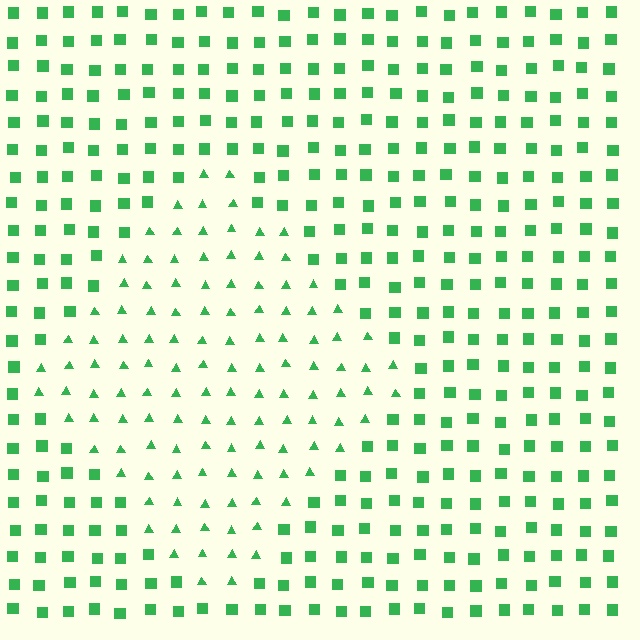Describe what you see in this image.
The image is filled with small green elements arranged in a uniform grid. A diamond-shaped region contains triangles, while the surrounding area contains squares. The boundary is defined purely by the change in element shape.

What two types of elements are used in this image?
The image uses triangles inside the diamond region and squares outside it.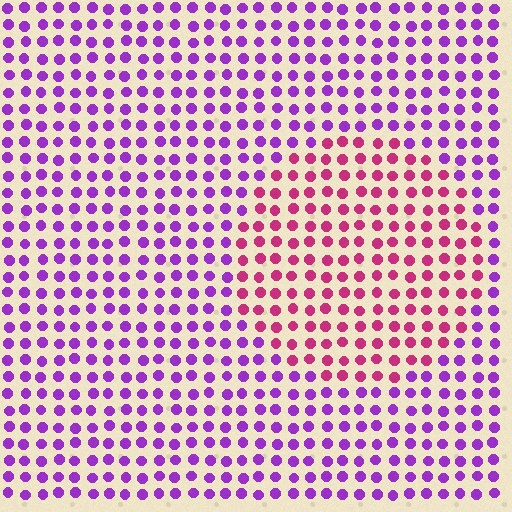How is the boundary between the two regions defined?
The boundary is defined purely by a slight shift in hue (about 47 degrees). Spacing, size, and orientation are identical on both sides.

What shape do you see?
I see a circle.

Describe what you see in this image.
The image is filled with small purple elements in a uniform arrangement. A circle-shaped region is visible where the elements are tinted to a slightly different hue, forming a subtle color boundary.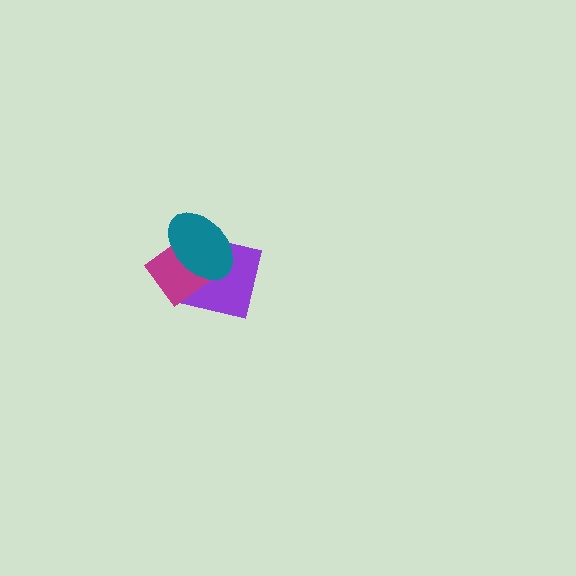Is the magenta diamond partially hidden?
Yes, it is partially covered by another shape.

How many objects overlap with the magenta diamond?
2 objects overlap with the magenta diamond.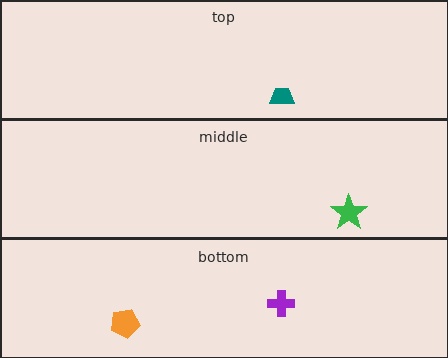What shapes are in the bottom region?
The orange pentagon, the purple cross.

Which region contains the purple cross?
The bottom region.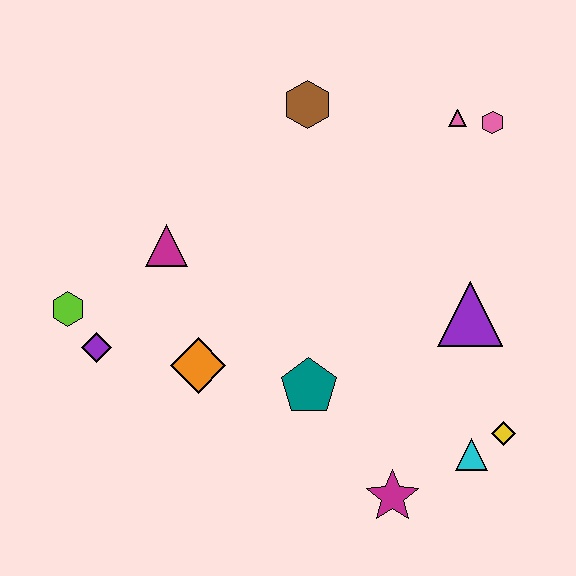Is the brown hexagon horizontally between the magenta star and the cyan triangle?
No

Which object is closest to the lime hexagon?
The purple diamond is closest to the lime hexagon.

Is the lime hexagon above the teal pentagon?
Yes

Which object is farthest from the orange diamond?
The pink hexagon is farthest from the orange diamond.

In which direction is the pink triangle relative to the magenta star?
The pink triangle is above the magenta star.